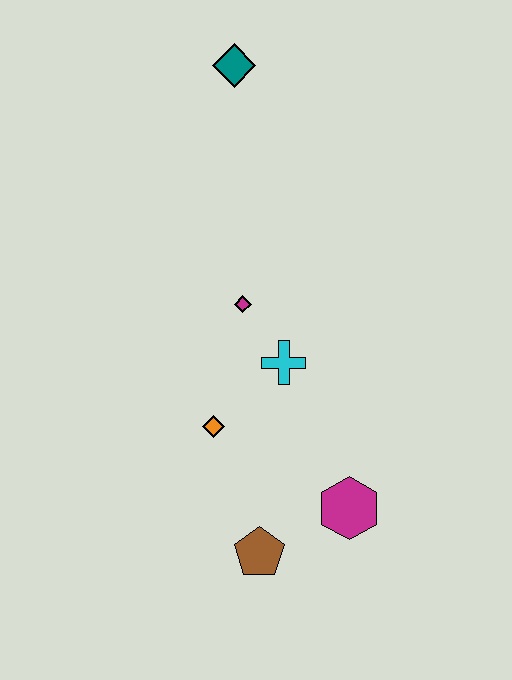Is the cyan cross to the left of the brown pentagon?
No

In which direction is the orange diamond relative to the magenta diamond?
The orange diamond is below the magenta diamond.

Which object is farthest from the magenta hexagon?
The teal diamond is farthest from the magenta hexagon.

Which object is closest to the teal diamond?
The magenta diamond is closest to the teal diamond.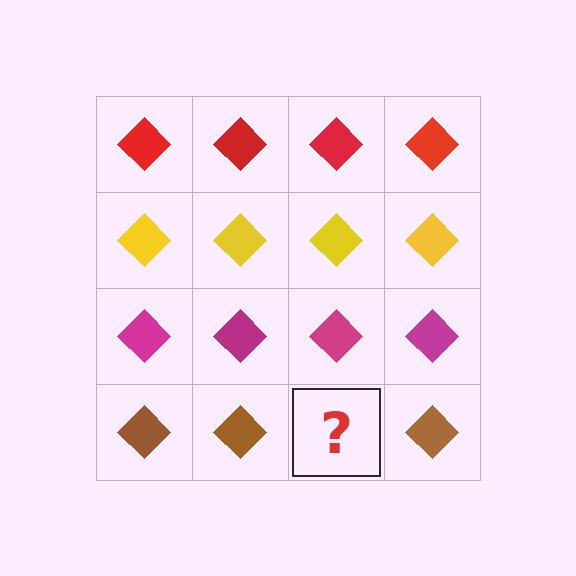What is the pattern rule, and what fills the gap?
The rule is that each row has a consistent color. The gap should be filled with a brown diamond.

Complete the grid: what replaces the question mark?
The question mark should be replaced with a brown diamond.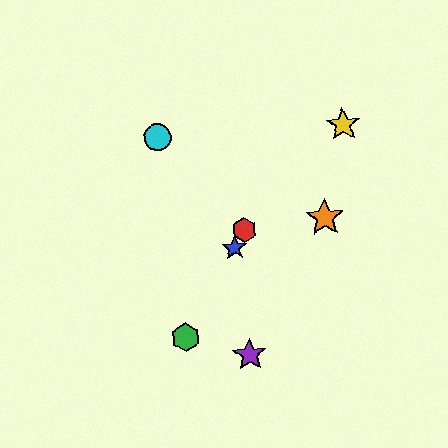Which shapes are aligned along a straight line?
The red hexagon, the blue star, the green hexagon are aligned along a straight line.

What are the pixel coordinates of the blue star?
The blue star is at (235, 248).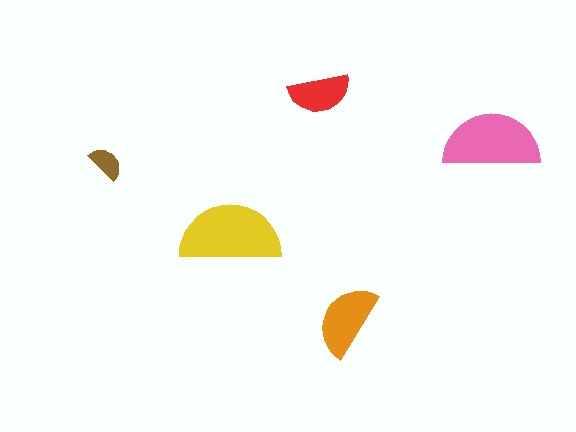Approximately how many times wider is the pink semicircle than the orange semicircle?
About 1.5 times wider.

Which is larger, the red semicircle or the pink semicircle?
The pink one.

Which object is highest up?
The red semicircle is topmost.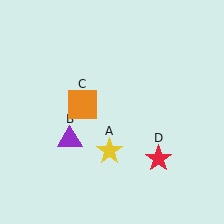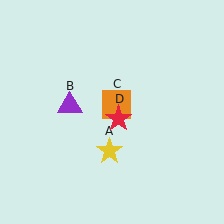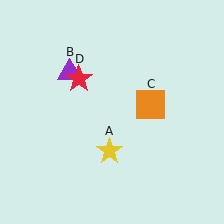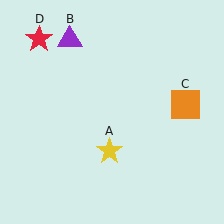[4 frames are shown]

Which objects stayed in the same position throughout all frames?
Yellow star (object A) remained stationary.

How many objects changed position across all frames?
3 objects changed position: purple triangle (object B), orange square (object C), red star (object D).